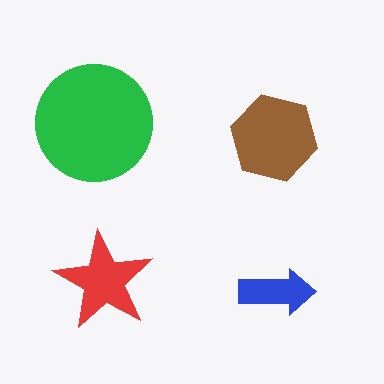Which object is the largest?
The green circle.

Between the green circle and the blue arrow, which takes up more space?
The green circle.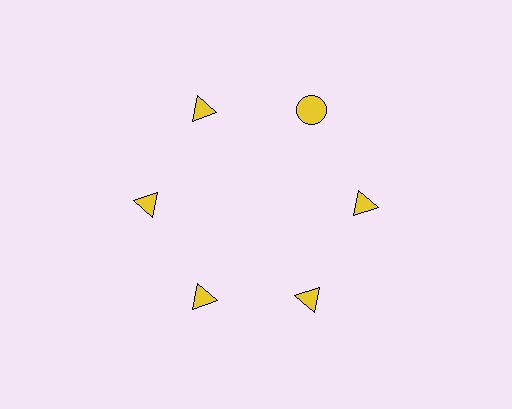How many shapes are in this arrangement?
There are 6 shapes arranged in a ring pattern.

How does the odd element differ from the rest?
It has a different shape: circle instead of triangle.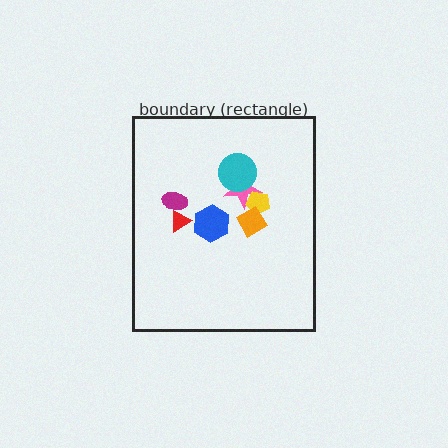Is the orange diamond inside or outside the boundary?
Inside.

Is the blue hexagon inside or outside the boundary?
Inside.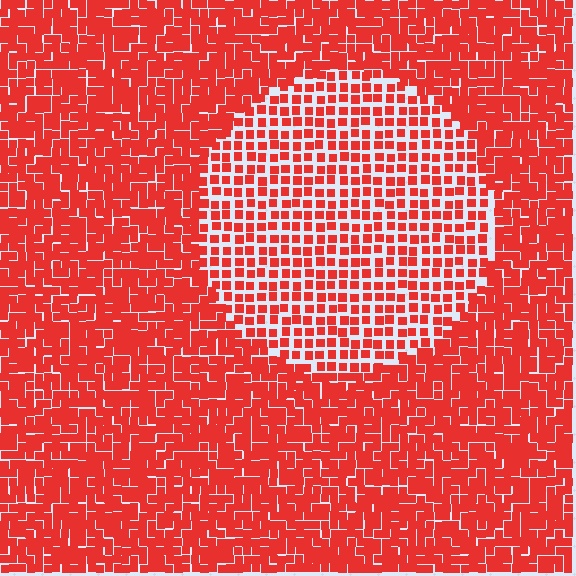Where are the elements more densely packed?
The elements are more densely packed outside the circle boundary.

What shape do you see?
I see a circle.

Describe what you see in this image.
The image contains small red elements arranged at two different densities. A circle-shaped region is visible where the elements are less densely packed than the surrounding area.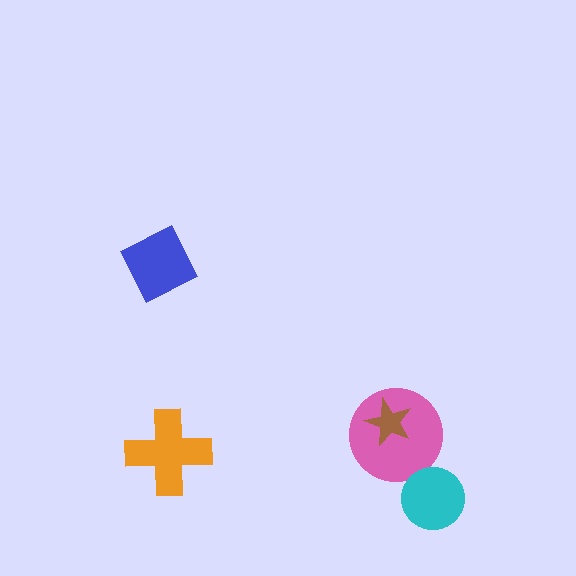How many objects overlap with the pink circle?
1 object overlaps with the pink circle.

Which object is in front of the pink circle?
The brown star is in front of the pink circle.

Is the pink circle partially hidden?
Yes, it is partially covered by another shape.